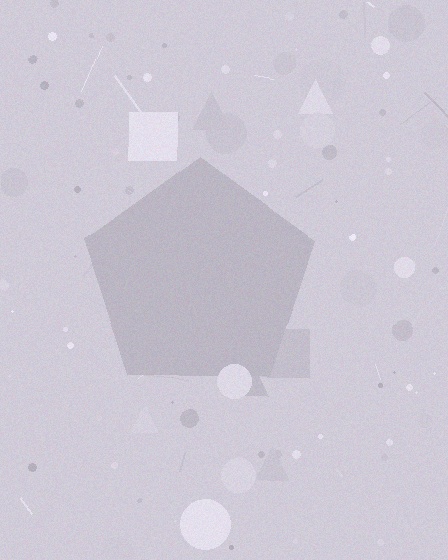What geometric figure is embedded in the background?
A pentagon is embedded in the background.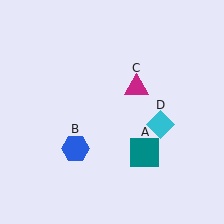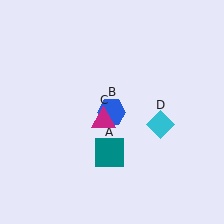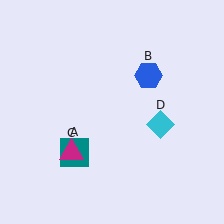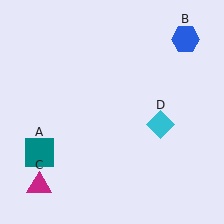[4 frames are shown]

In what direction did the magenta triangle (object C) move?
The magenta triangle (object C) moved down and to the left.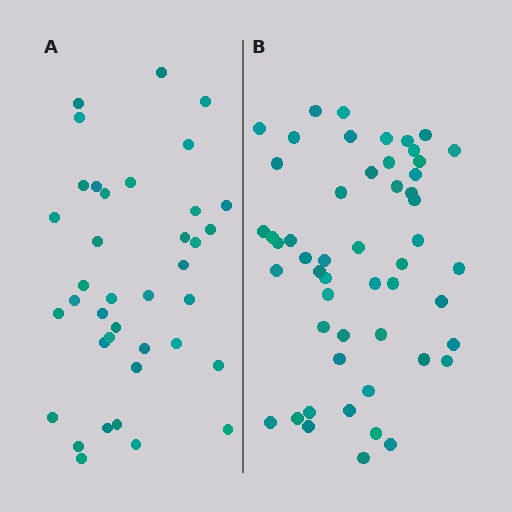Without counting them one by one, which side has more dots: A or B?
Region B (the right region) has more dots.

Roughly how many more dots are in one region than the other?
Region B has approximately 15 more dots than region A.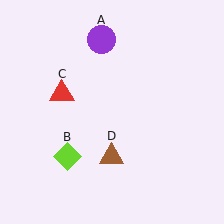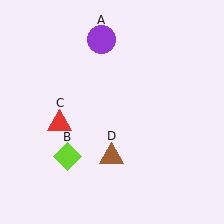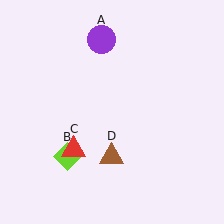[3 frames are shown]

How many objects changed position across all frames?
1 object changed position: red triangle (object C).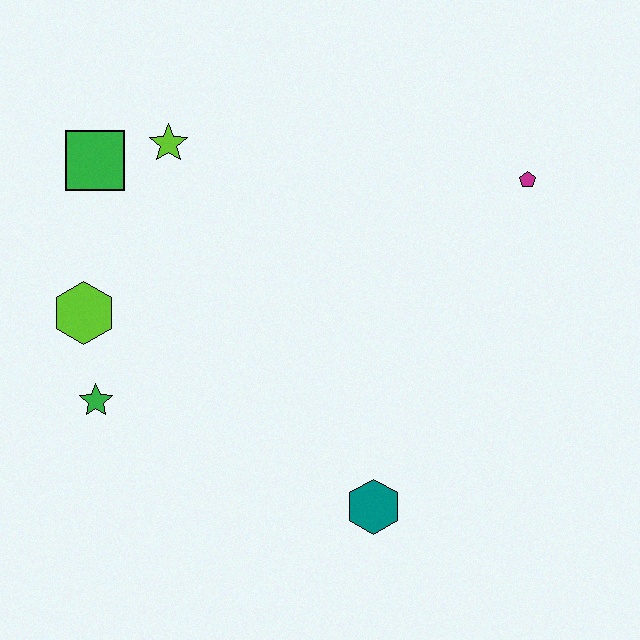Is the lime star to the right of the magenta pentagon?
No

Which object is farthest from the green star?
The magenta pentagon is farthest from the green star.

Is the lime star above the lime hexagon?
Yes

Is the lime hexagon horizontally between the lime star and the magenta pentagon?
No